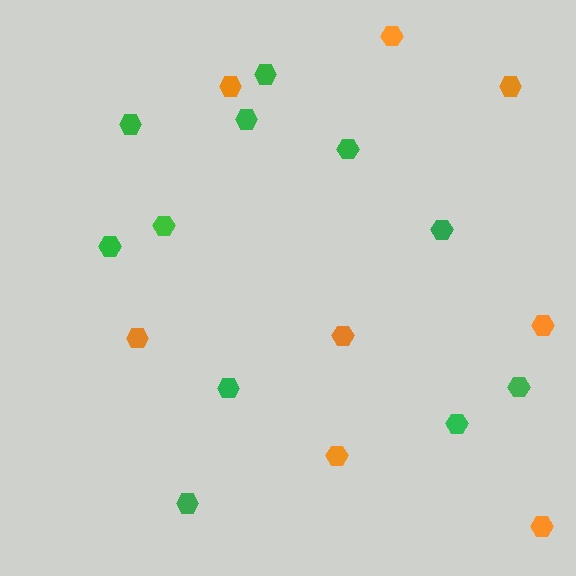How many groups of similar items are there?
There are 2 groups: one group of orange hexagons (8) and one group of green hexagons (11).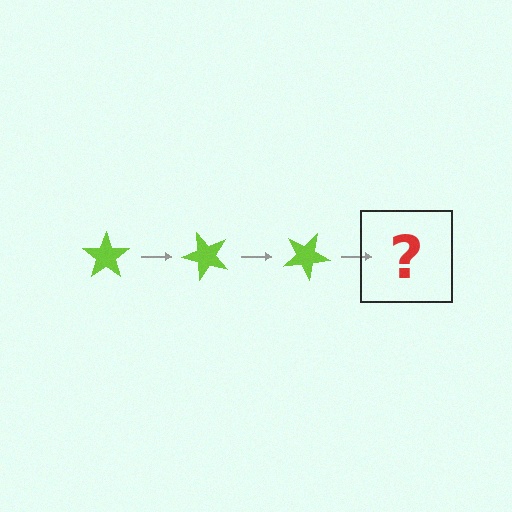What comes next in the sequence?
The next element should be a lime star rotated 150 degrees.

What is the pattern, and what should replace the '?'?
The pattern is that the star rotates 50 degrees each step. The '?' should be a lime star rotated 150 degrees.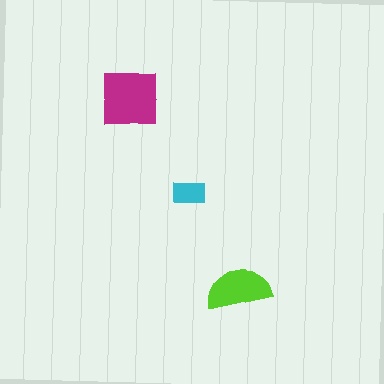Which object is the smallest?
The cyan rectangle.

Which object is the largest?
The magenta square.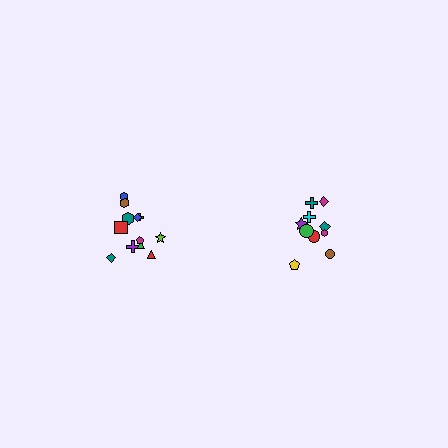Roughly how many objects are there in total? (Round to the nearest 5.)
Roughly 20 objects in total.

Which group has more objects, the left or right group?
The left group.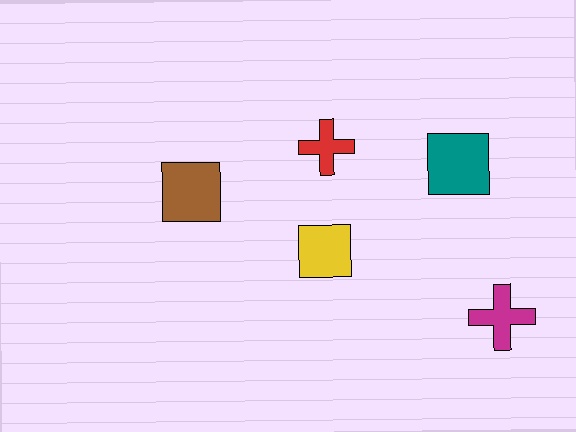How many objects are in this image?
There are 5 objects.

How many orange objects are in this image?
There are no orange objects.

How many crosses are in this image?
There are 2 crosses.